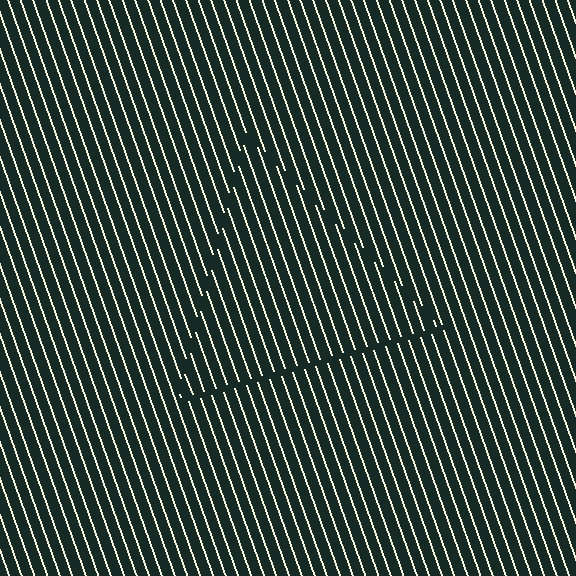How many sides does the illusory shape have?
3 sides — the line-ends trace a triangle.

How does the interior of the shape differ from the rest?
The interior of the shape contains the same grating, shifted by half a period — the contour is defined by the phase discontinuity where line-ends from the inner and outer gratings abut.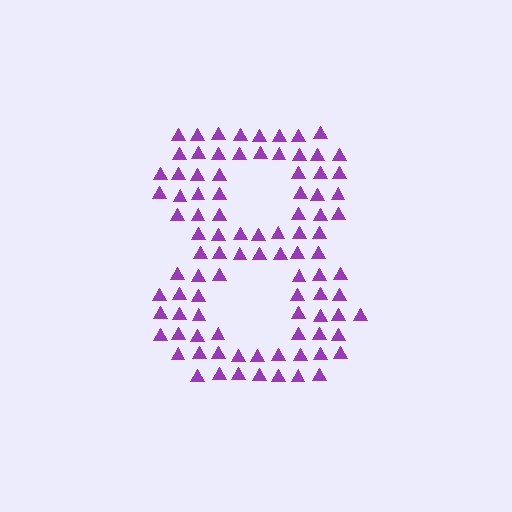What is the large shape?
The large shape is the digit 8.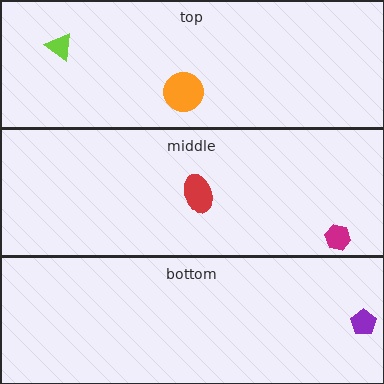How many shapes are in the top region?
2.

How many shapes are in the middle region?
2.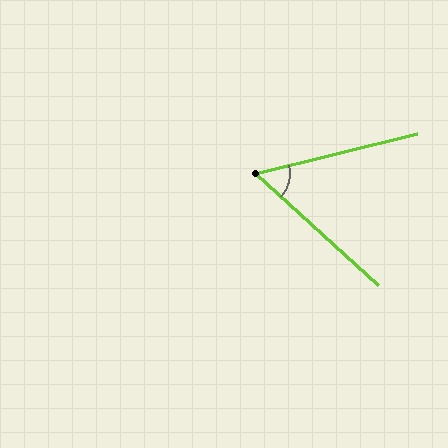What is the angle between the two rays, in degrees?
Approximately 56 degrees.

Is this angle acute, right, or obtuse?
It is acute.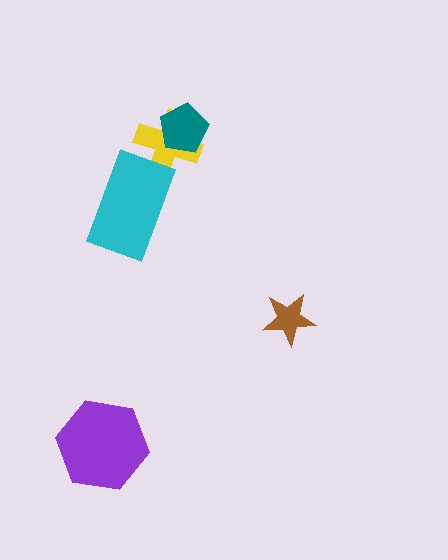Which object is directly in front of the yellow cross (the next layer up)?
The teal pentagon is directly in front of the yellow cross.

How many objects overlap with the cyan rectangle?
1 object overlaps with the cyan rectangle.